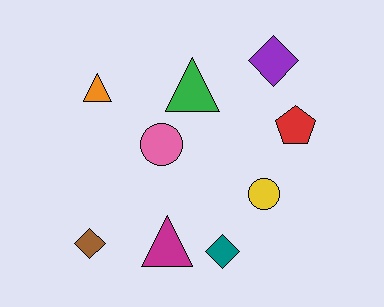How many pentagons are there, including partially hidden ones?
There is 1 pentagon.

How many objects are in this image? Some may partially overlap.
There are 9 objects.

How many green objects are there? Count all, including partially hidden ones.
There is 1 green object.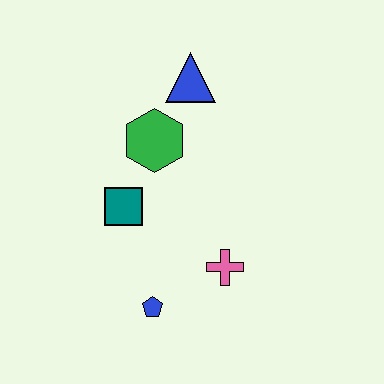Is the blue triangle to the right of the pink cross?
No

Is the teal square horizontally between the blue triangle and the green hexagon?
No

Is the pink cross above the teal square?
No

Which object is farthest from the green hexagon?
The blue pentagon is farthest from the green hexagon.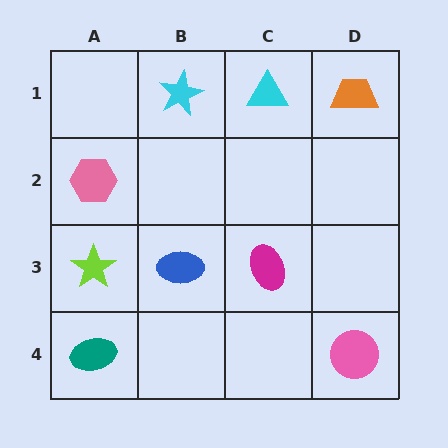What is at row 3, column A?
A lime star.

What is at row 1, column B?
A cyan star.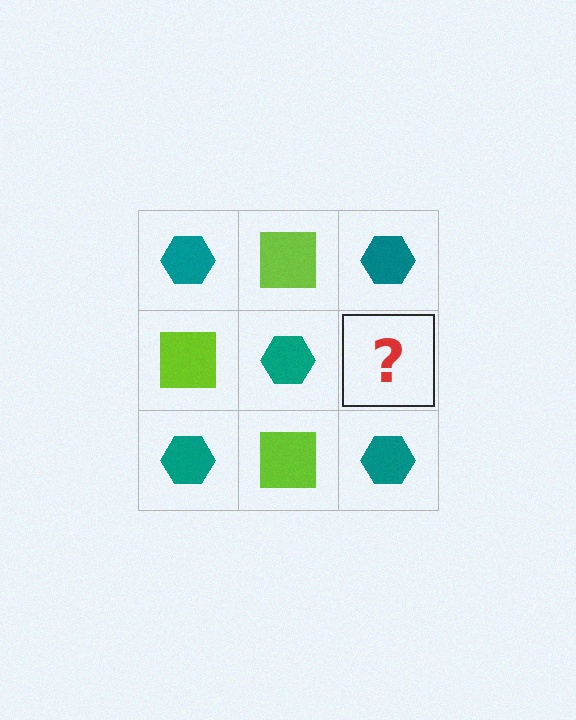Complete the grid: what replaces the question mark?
The question mark should be replaced with a lime square.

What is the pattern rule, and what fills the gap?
The rule is that it alternates teal hexagon and lime square in a checkerboard pattern. The gap should be filled with a lime square.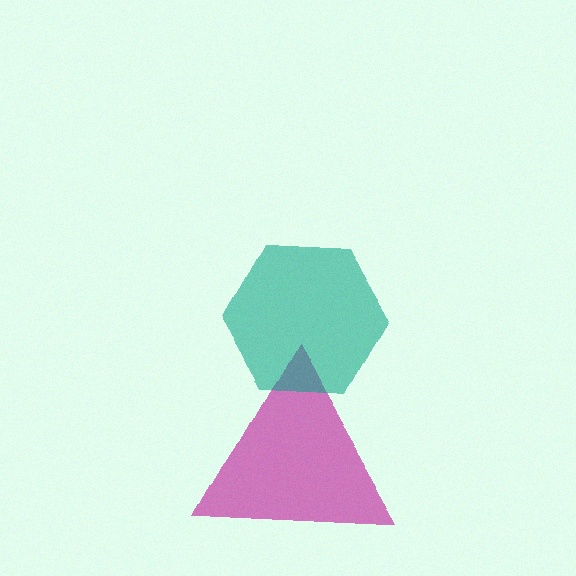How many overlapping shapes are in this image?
There are 2 overlapping shapes in the image.